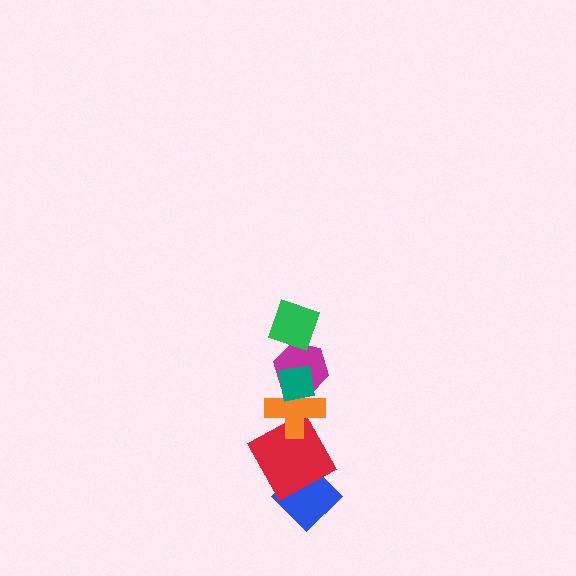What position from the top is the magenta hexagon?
The magenta hexagon is 3rd from the top.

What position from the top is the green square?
The green square is 1st from the top.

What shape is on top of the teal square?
The green square is on top of the teal square.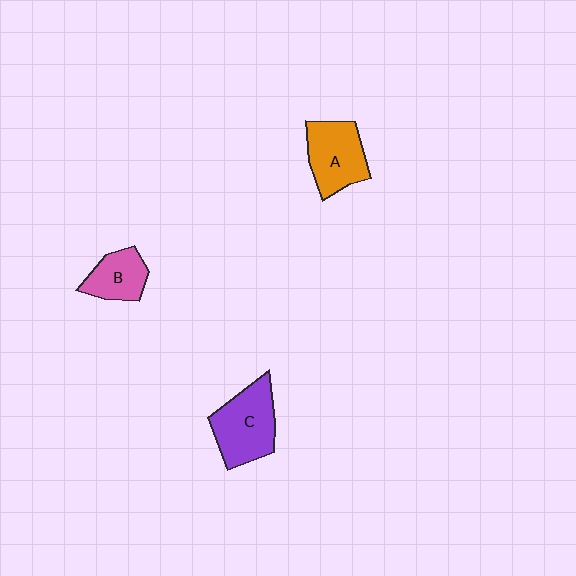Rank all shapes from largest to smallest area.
From largest to smallest: C (purple), A (orange), B (pink).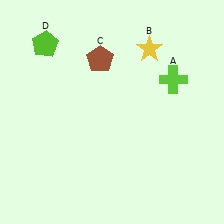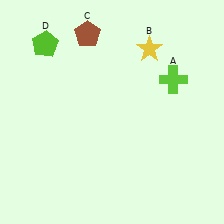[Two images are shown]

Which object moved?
The brown pentagon (C) moved up.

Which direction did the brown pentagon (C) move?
The brown pentagon (C) moved up.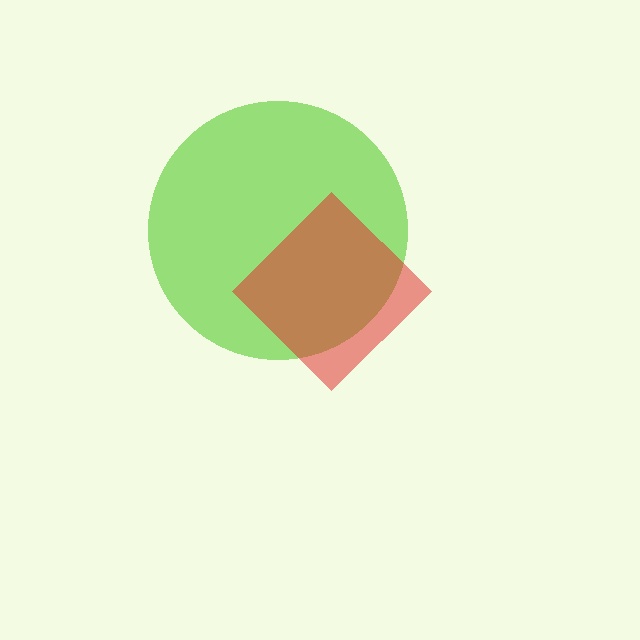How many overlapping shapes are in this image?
There are 2 overlapping shapes in the image.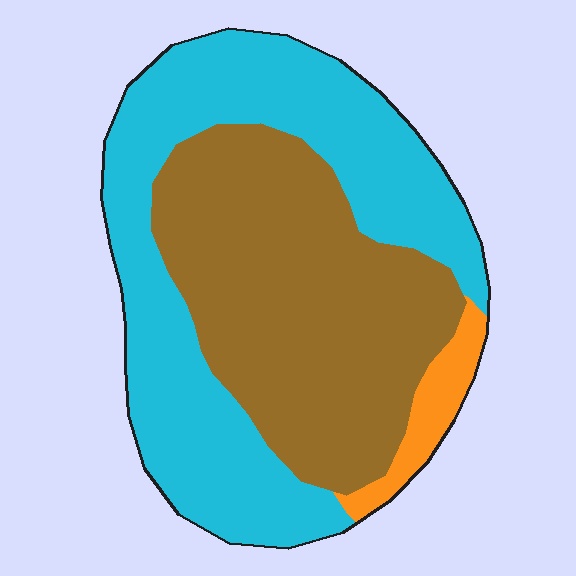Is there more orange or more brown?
Brown.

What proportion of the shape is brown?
Brown covers 46% of the shape.